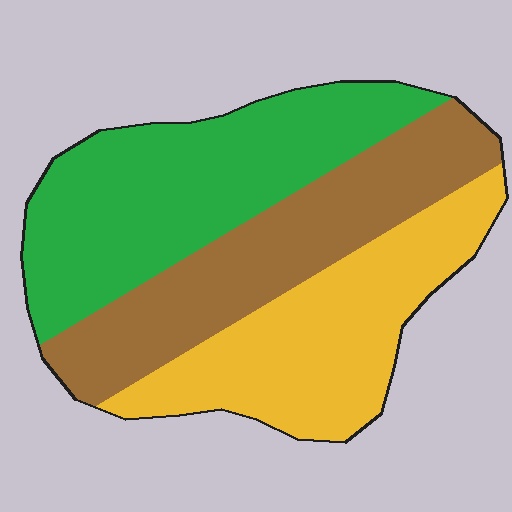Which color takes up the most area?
Green, at roughly 40%.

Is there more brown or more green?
Green.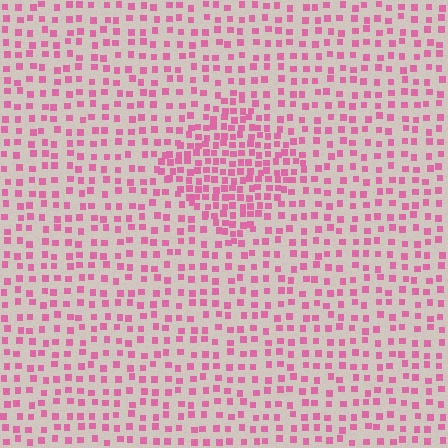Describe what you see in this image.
The image contains small pink elements arranged at two different densities. A diamond-shaped region is visible where the elements are more densely packed than the surrounding area.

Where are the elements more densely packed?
The elements are more densely packed inside the diamond boundary.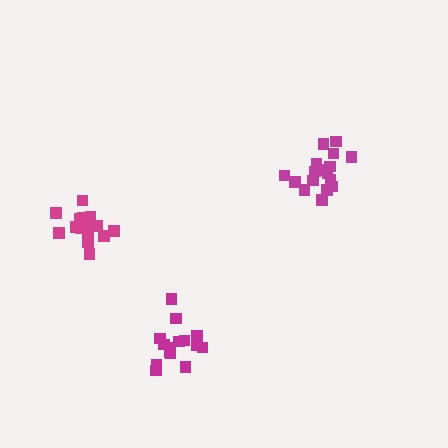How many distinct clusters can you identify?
There are 3 distinct clusters.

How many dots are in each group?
Group 1: 17 dots, Group 2: 15 dots, Group 3: 16 dots (48 total).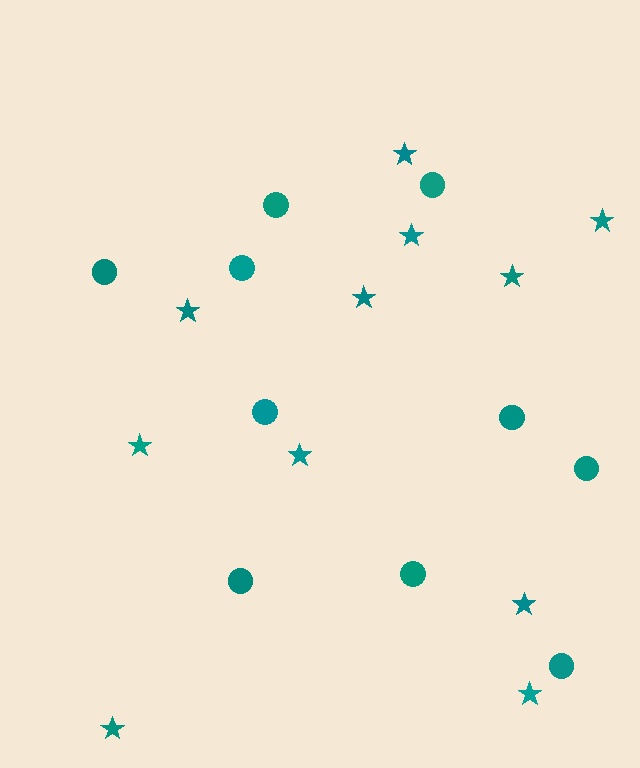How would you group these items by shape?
There are 2 groups: one group of circles (10) and one group of stars (11).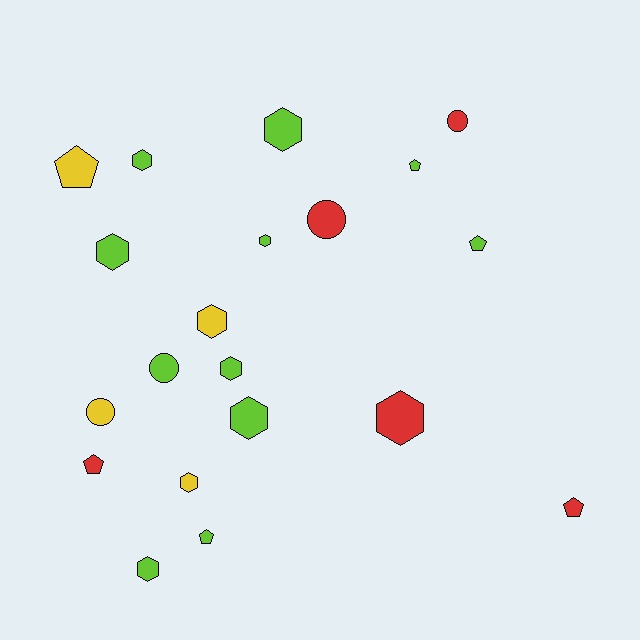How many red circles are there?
There are 2 red circles.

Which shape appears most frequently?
Hexagon, with 10 objects.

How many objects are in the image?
There are 20 objects.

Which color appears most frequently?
Lime, with 11 objects.